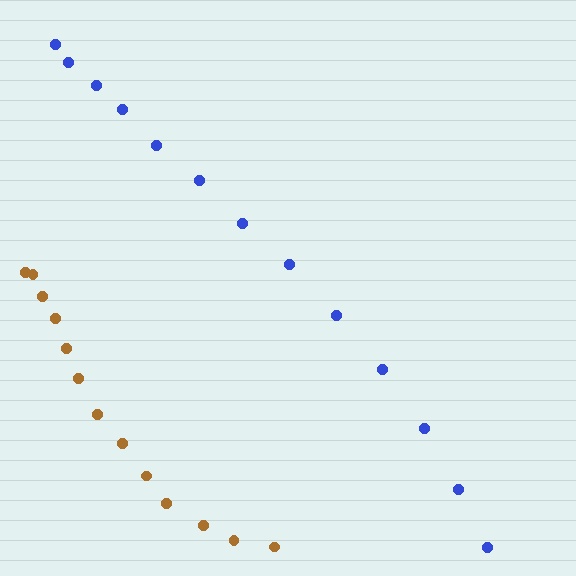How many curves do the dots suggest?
There are 2 distinct paths.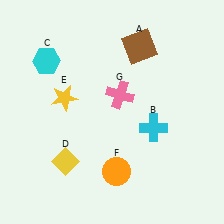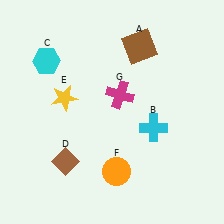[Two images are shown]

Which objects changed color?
D changed from yellow to brown. G changed from pink to magenta.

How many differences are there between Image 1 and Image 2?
There are 2 differences between the two images.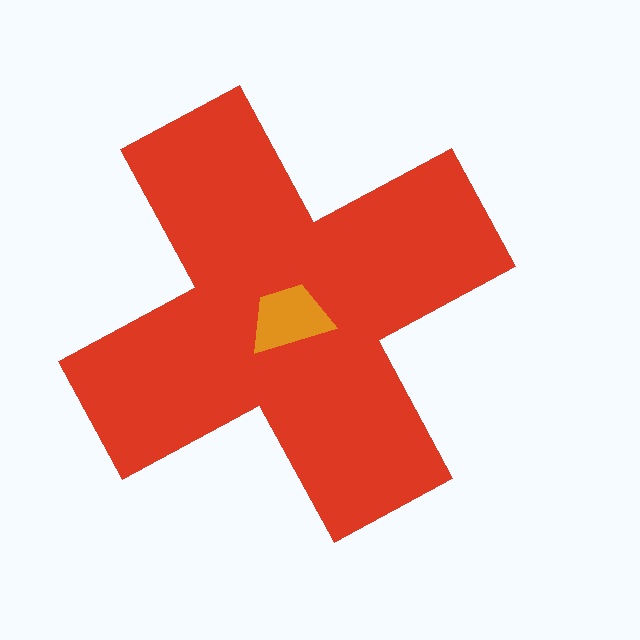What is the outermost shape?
The red cross.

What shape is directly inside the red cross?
The orange trapezoid.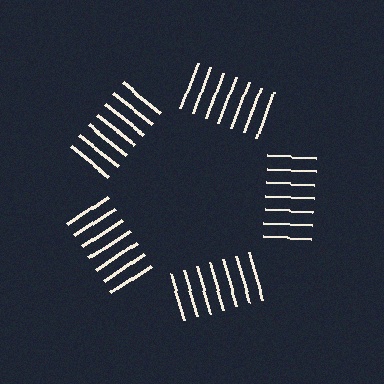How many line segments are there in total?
35 — 7 along each of the 5 edges.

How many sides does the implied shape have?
5 sides — the line-ends trace a pentagon.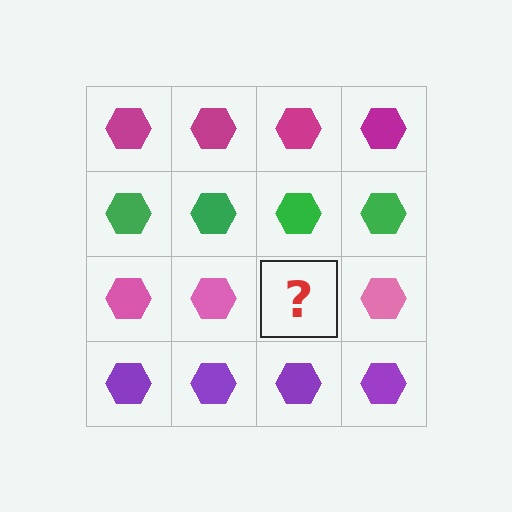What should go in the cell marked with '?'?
The missing cell should contain a pink hexagon.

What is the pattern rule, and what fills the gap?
The rule is that each row has a consistent color. The gap should be filled with a pink hexagon.